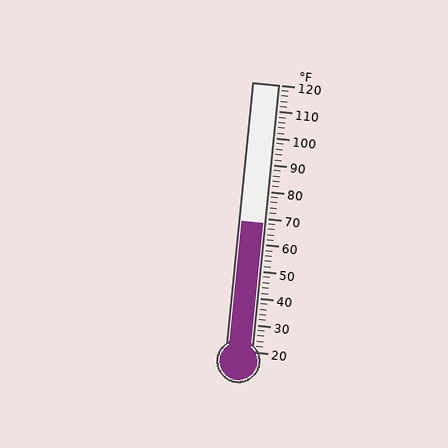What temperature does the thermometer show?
The thermometer shows approximately 68°F.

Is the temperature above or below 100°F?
The temperature is below 100°F.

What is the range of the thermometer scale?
The thermometer scale ranges from 20°F to 120°F.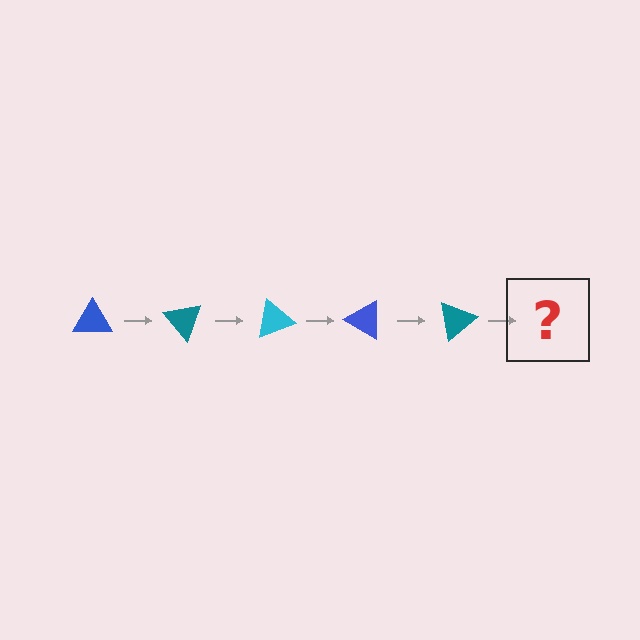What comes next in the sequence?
The next element should be a cyan triangle, rotated 250 degrees from the start.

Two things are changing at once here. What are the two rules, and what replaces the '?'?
The two rules are that it rotates 50 degrees each step and the color cycles through blue, teal, and cyan. The '?' should be a cyan triangle, rotated 250 degrees from the start.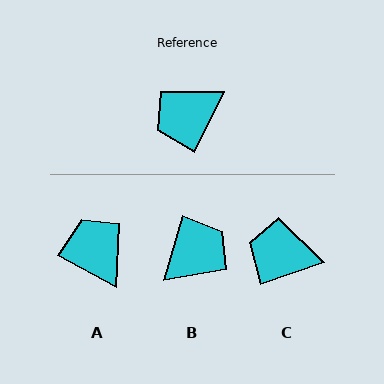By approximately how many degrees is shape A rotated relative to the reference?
Approximately 92 degrees clockwise.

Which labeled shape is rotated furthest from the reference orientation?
B, about 170 degrees away.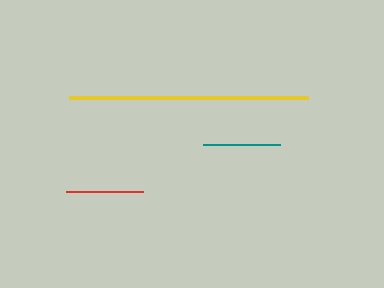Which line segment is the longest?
The yellow line is the longest at approximately 239 pixels.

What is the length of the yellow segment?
The yellow segment is approximately 239 pixels long.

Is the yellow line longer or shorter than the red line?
The yellow line is longer than the red line.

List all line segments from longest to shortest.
From longest to shortest: yellow, red, teal.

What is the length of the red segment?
The red segment is approximately 77 pixels long.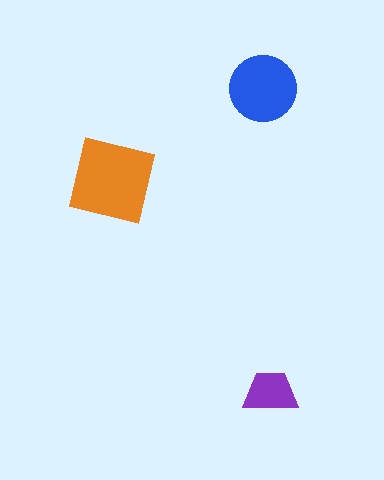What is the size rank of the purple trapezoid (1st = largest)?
3rd.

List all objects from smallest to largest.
The purple trapezoid, the blue circle, the orange square.